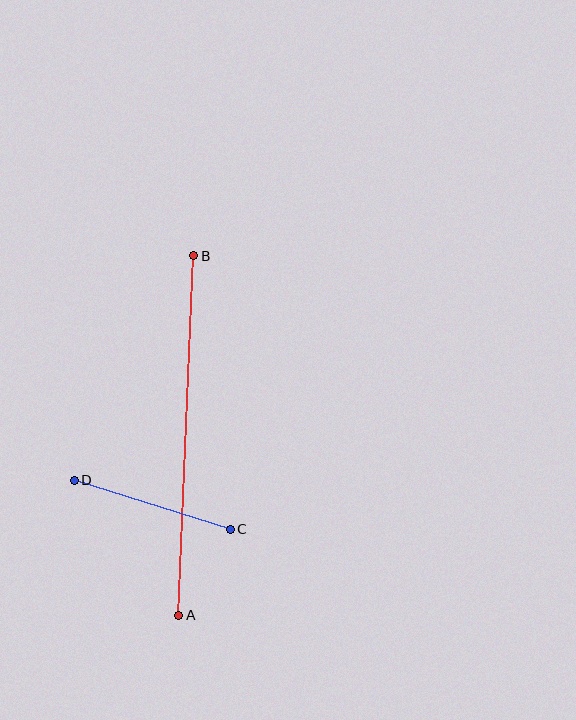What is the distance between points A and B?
The distance is approximately 360 pixels.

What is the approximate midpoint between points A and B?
The midpoint is at approximately (186, 436) pixels.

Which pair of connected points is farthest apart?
Points A and B are farthest apart.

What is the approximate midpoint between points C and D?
The midpoint is at approximately (152, 505) pixels.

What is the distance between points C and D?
The distance is approximately 163 pixels.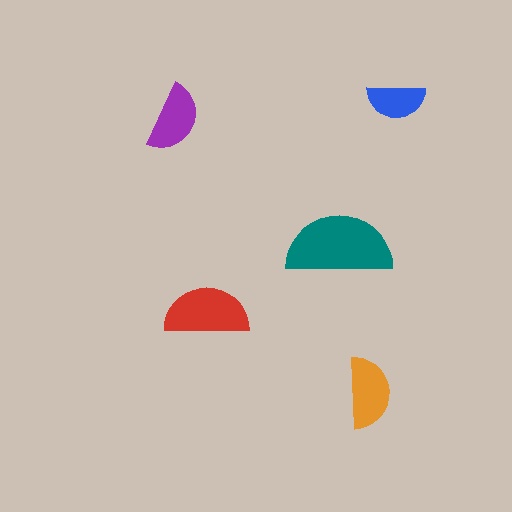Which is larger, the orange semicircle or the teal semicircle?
The teal one.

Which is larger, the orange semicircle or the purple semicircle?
The orange one.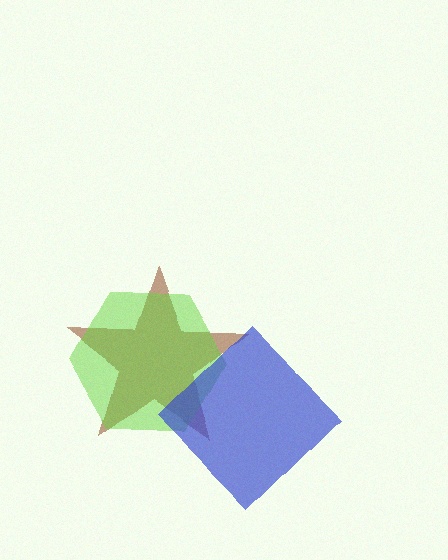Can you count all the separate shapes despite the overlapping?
Yes, there are 3 separate shapes.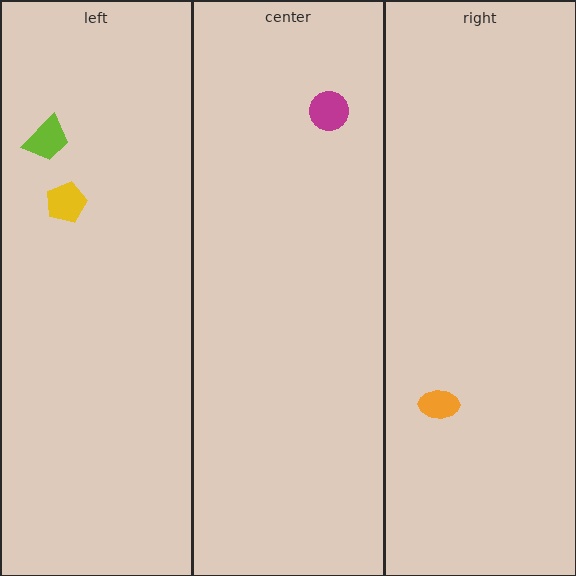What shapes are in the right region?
The orange ellipse.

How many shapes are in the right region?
1.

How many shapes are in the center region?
1.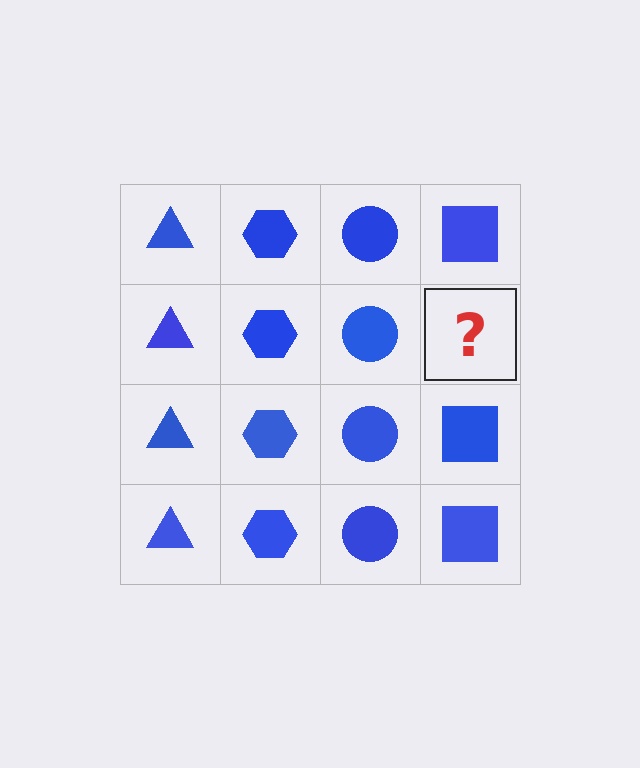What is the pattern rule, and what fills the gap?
The rule is that each column has a consistent shape. The gap should be filled with a blue square.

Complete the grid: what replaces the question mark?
The question mark should be replaced with a blue square.